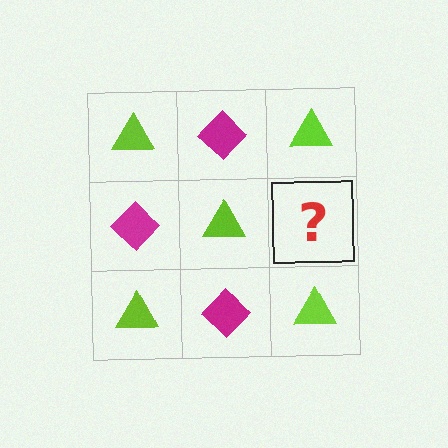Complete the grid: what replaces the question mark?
The question mark should be replaced with a magenta diamond.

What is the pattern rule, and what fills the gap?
The rule is that it alternates lime triangle and magenta diamond in a checkerboard pattern. The gap should be filled with a magenta diamond.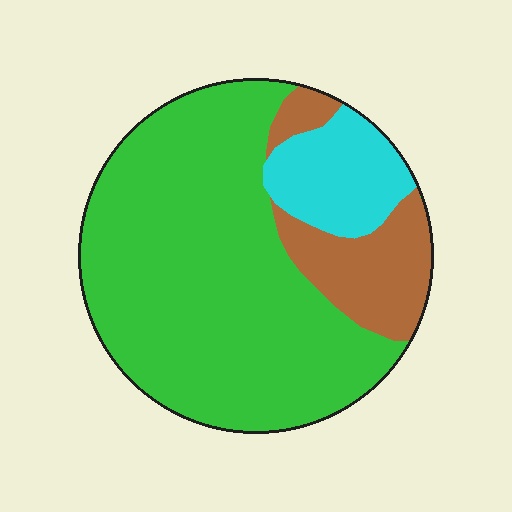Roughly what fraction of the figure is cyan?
Cyan covers roughly 15% of the figure.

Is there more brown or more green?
Green.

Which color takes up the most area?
Green, at roughly 70%.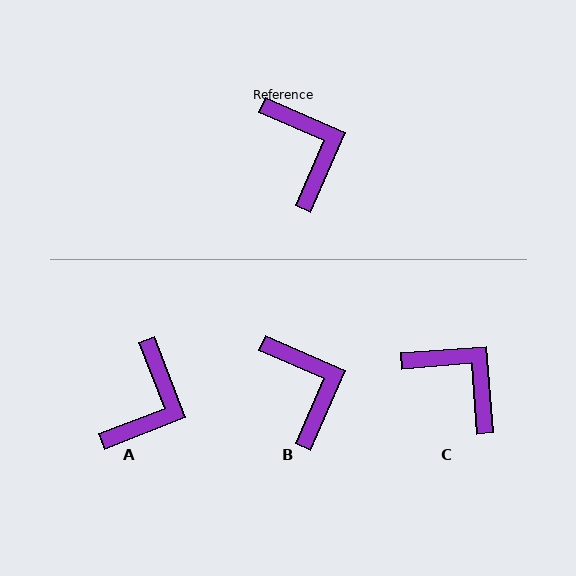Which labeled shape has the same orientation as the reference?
B.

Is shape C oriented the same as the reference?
No, it is off by about 28 degrees.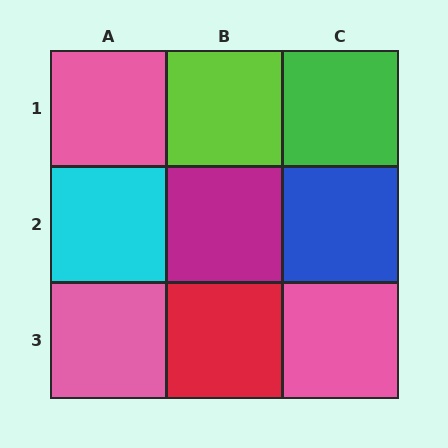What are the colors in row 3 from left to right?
Pink, red, pink.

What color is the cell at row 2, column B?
Magenta.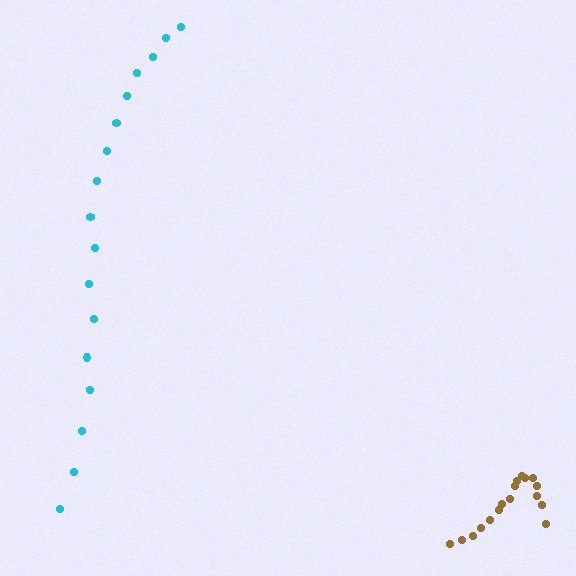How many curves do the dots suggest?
There are 2 distinct paths.